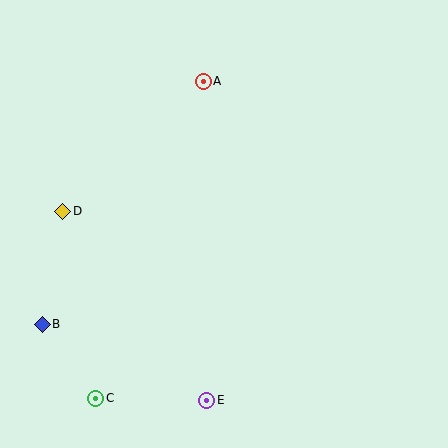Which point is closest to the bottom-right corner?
Point E is closest to the bottom-right corner.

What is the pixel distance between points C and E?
The distance between C and E is 111 pixels.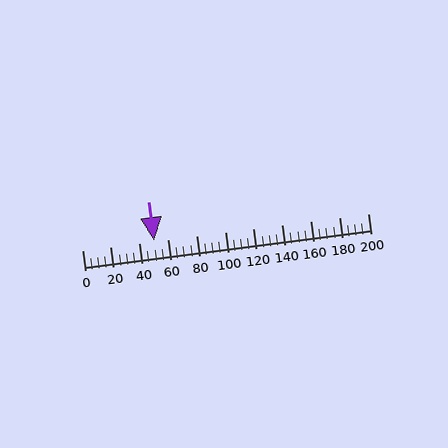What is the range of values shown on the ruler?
The ruler shows values from 0 to 200.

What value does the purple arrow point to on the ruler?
The purple arrow points to approximately 50.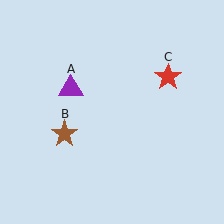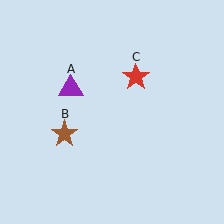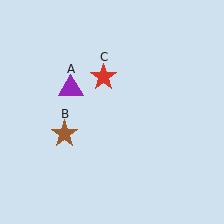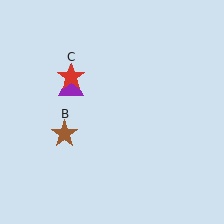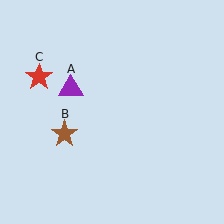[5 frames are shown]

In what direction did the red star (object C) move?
The red star (object C) moved left.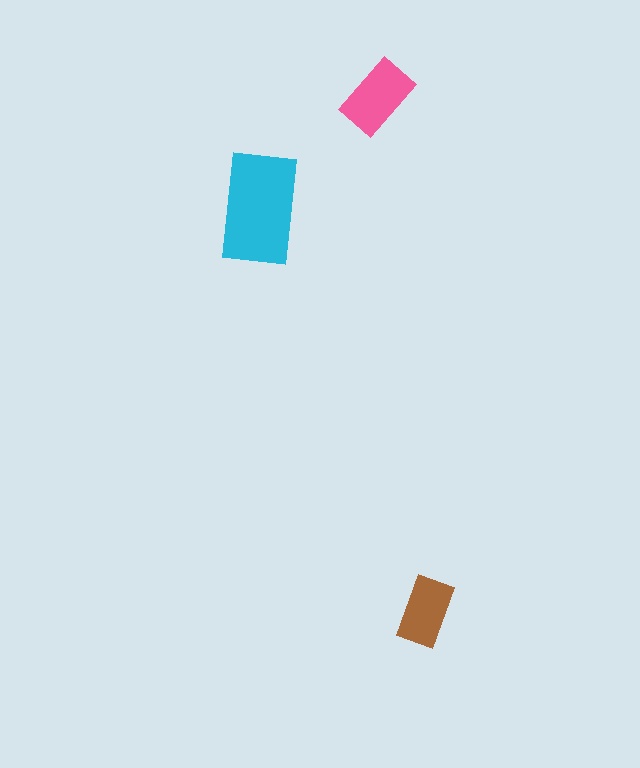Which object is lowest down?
The brown rectangle is bottommost.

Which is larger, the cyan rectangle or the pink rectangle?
The cyan one.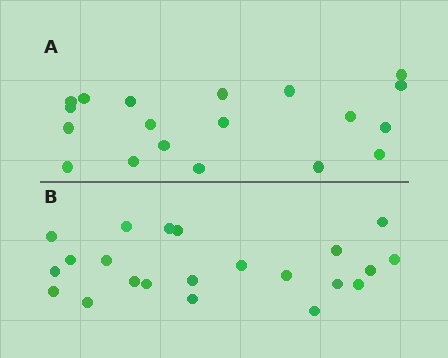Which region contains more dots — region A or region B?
Region B (the bottom region) has more dots.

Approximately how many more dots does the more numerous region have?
Region B has just a few more — roughly 2 or 3 more dots than region A.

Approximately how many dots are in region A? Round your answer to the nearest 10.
About 20 dots. (The exact count is 19, which rounds to 20.)